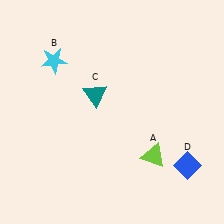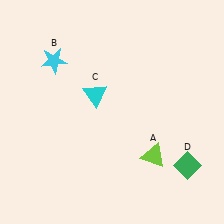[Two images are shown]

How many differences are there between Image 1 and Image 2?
There are 2 differences between the two images.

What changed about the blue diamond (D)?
In Image 1, D is blue. In Image 2, it changed to green.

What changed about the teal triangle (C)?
In Image 1, C is teal. In Image 2, it changed to cyan.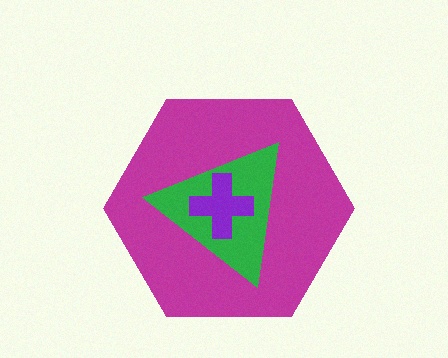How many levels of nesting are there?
3.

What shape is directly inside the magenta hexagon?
The green triangle.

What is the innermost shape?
The purple cross.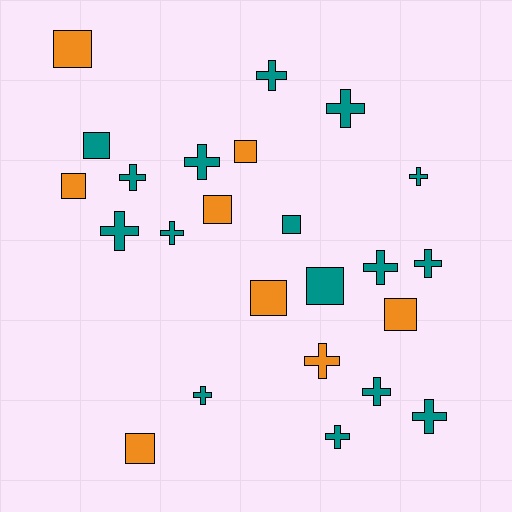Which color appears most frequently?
Teal, with 16 objects.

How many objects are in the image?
There are 24 objects.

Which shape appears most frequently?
Cross, with 14 objects.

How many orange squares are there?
There are 7 orange squares.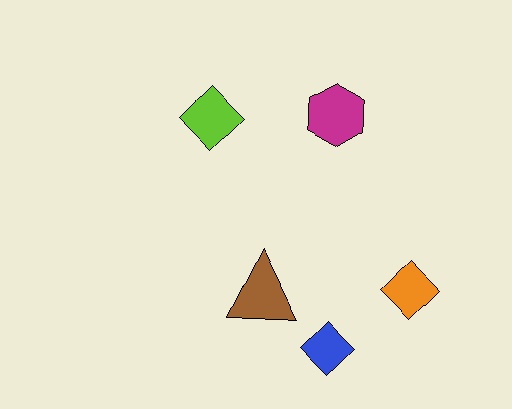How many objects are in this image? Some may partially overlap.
There are 5 objects.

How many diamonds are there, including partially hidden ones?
There are 3 diamonds.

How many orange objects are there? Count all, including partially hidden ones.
There is 1 orange object.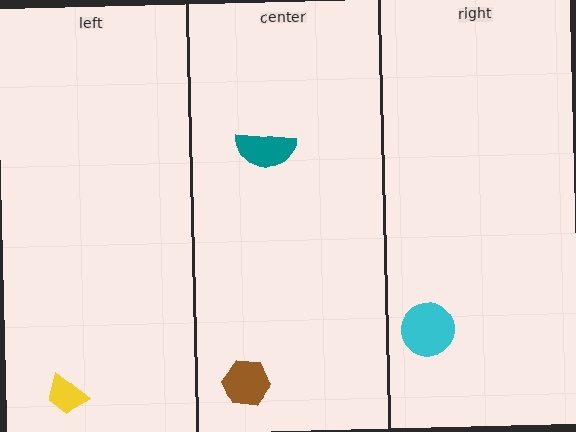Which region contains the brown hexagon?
The center region.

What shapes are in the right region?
The cyan circle.